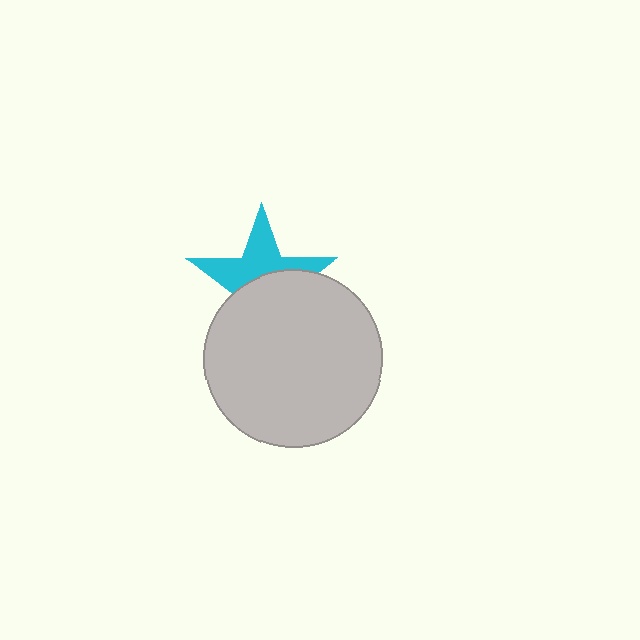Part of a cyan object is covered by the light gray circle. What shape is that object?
It is a star.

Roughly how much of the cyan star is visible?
About half of it is visible (roughly 47%).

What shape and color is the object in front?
The object in front is a light gray circle.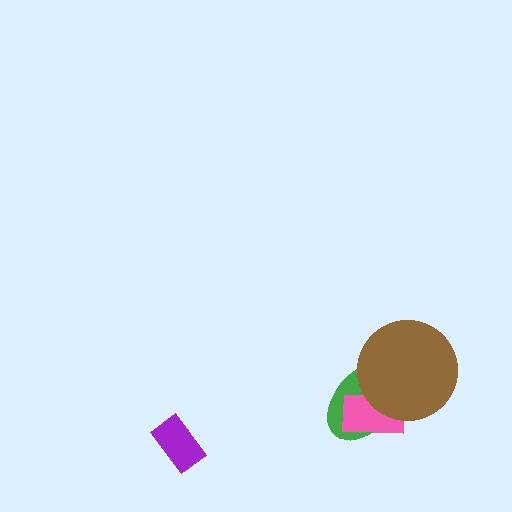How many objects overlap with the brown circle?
2 objects overlap with the brown circle.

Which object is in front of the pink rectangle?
The brown circle is in front of the pink rectangle.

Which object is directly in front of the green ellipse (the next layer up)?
The pink rectangle is directly in front of the green ellipse.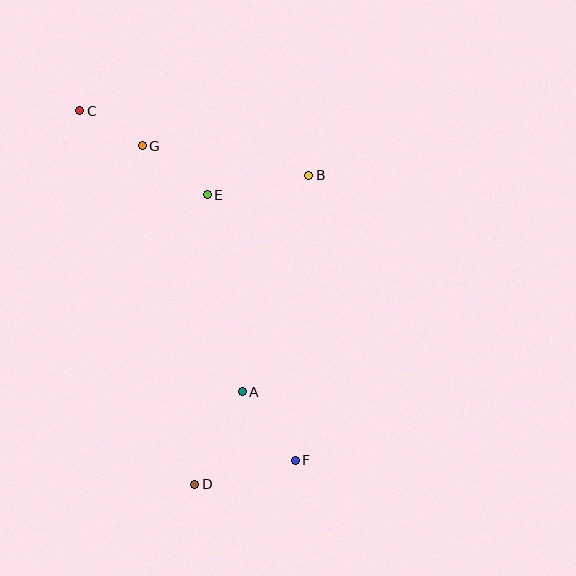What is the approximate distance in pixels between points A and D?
The distance between A and D is approximately 104 pixels.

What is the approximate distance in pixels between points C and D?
The distance between C and D is approximately 391 pixels.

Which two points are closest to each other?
Points C and G are closest to each other.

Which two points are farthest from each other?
Points C and F are farthest from each other.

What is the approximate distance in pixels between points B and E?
The distance between B and E is approximately 103 pixels.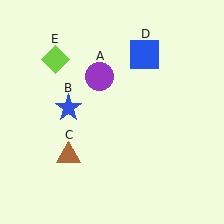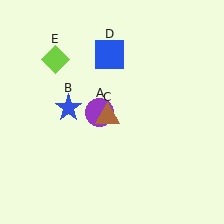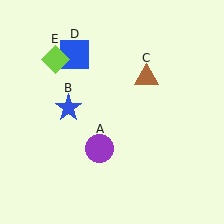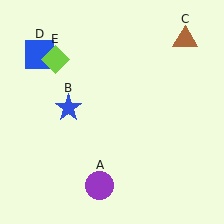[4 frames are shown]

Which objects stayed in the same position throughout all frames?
Blue star (object B) and lime diamond (object E) remained stationary.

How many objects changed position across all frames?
3 objects changed position: purple circle (object A), brown triangle (object C), blue square (object D).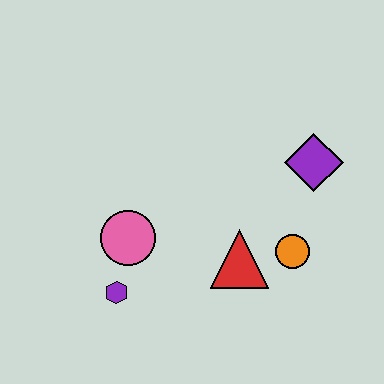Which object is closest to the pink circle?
The purple hexagon is closest to the pink circle.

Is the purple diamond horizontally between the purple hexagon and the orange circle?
No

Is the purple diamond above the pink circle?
Yes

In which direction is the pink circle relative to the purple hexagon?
The pink circle is above the purple hexagon.